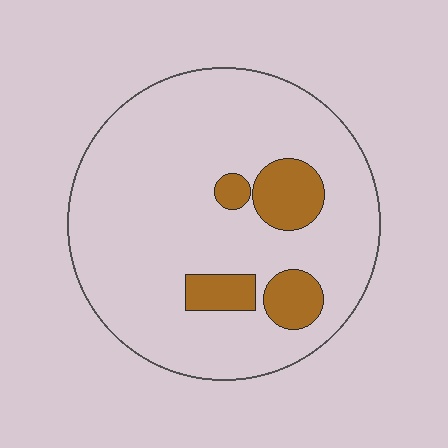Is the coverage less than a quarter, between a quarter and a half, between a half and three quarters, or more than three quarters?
Less than a quarter.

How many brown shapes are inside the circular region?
4.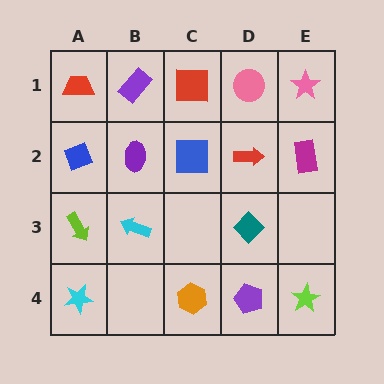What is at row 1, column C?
A red square.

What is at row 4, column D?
A purple pentagon.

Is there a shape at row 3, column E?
No, that cell is empty.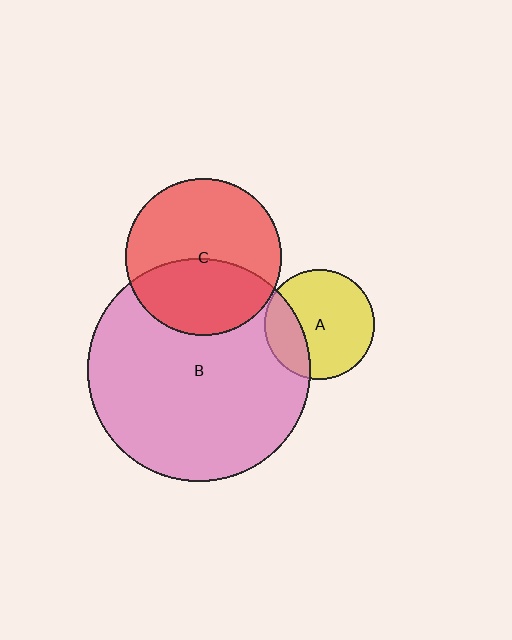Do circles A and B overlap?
Yes.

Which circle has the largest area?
Circle B (pink).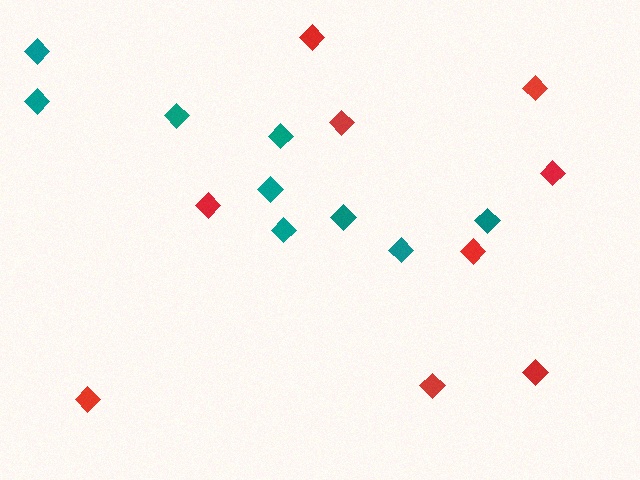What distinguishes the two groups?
There are 2 groups: one group of red diamonds (9) and one group of teal diamonds (9).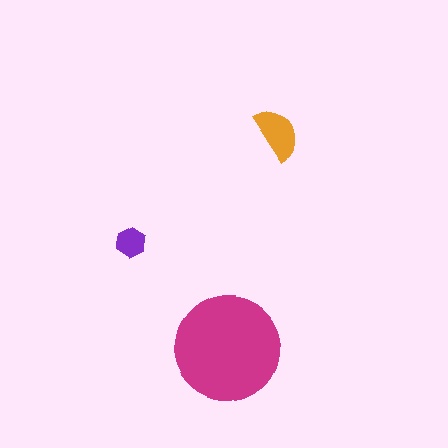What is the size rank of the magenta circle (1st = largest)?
1st.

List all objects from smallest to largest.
The purple hexagon, the orange semicircle, the magenta circle.